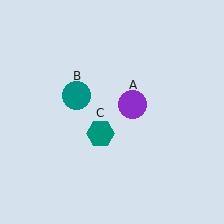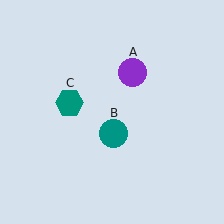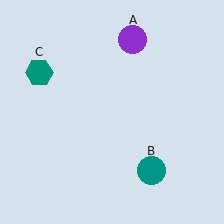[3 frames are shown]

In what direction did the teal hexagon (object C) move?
The teal hexagon (object C) moved up and to the left.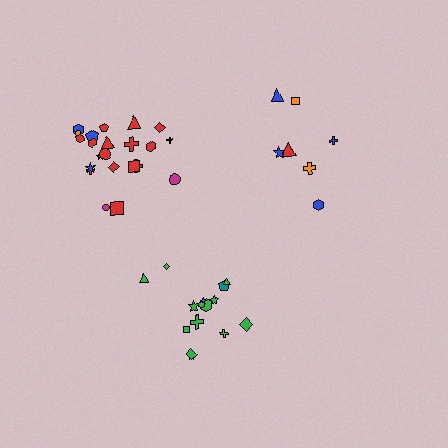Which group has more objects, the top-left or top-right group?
The top-left group.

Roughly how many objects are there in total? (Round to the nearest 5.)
Roughly 45 objects in total.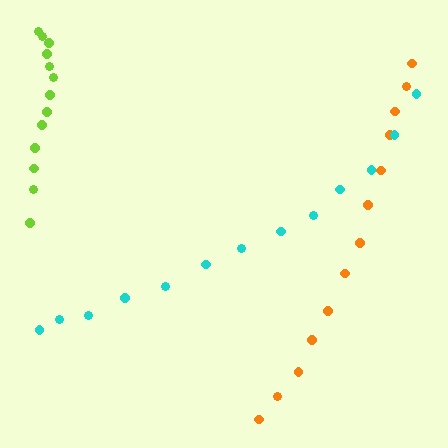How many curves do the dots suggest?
There are 3 distinct paths.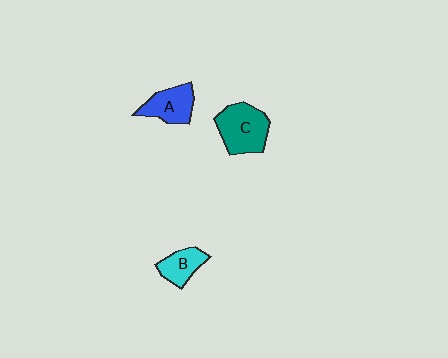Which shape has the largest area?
Shape C (teal).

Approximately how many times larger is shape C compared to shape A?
Approximately 1.4 times.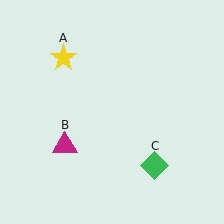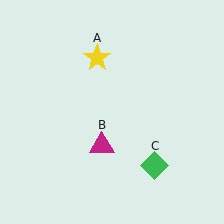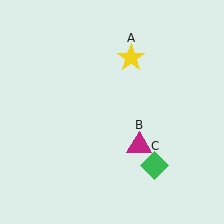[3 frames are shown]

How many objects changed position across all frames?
2 objects changed position: yellow star (object A), magenta triangle (object B).